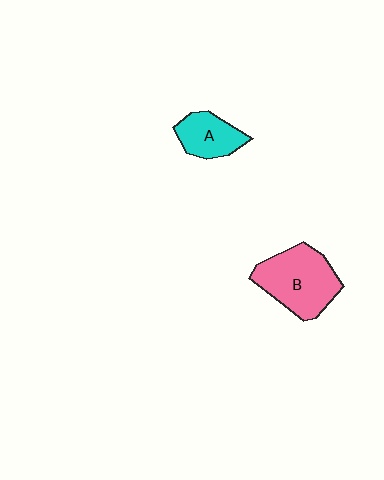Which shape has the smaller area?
Shape A (cyan).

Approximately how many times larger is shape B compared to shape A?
Approximately 1.8 times.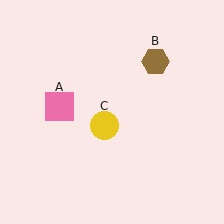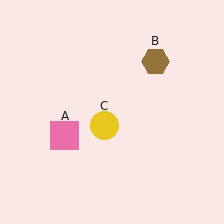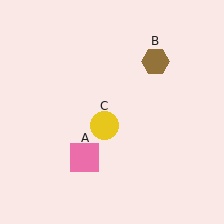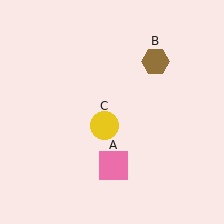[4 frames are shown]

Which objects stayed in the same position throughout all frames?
Brown hexagon (object B) and yellow circle (object C) remained stationary.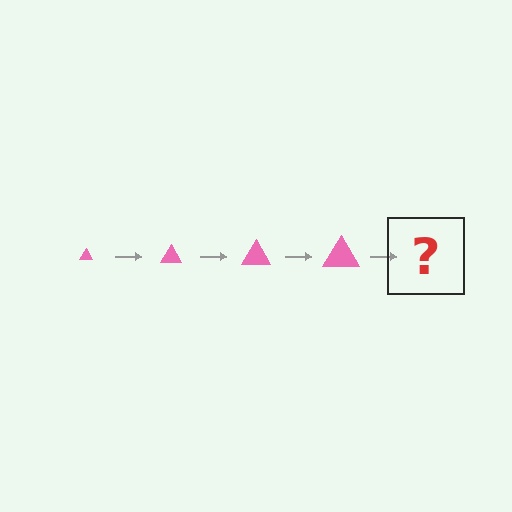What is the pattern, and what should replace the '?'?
The pattern is that the triangle gets progressively larger each step. The '?' should be a pink triangle, larger than the previous one.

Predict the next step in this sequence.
The next step is a pink triangle, larger than the previous one.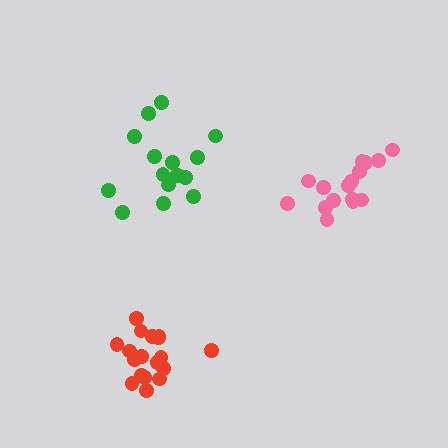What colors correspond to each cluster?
The clusters are colored: pink, green, red.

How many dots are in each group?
Group 1: 16 dots, Group 2: 16 dots, Group 3: 19 dots (51 total).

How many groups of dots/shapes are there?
There are 3 groups.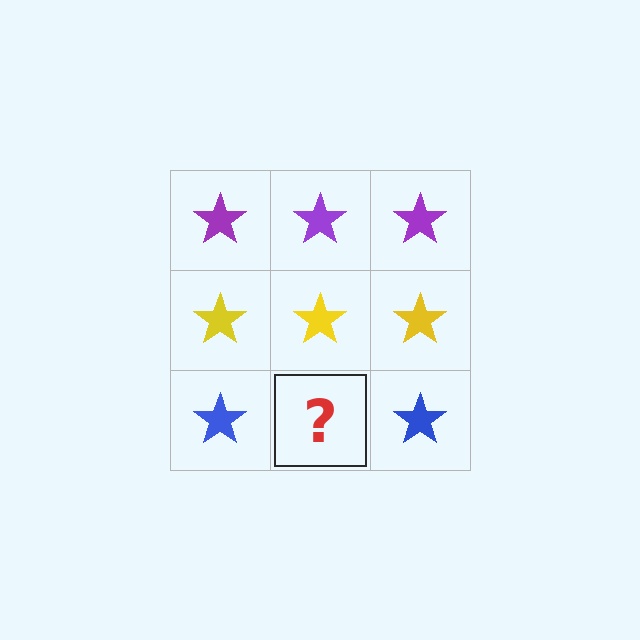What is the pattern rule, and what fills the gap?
The rule is that each row has a consistent color. The gap should be filled with a blue star.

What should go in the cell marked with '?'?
The missing cell should contain a blue star.